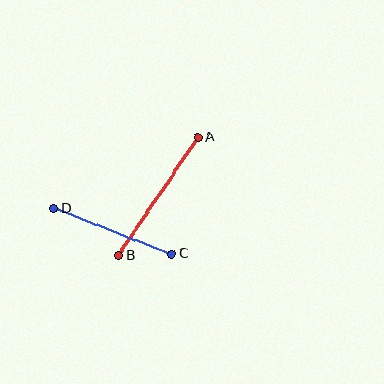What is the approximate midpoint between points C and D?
The midpoint is at approximately (113, 231) pixels.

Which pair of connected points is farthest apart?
Points A and B are farthest apart.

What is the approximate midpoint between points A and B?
The midpoint is at approximately (158, 196) pixels.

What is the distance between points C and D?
The distance is approximately 126 pixels.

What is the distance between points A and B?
The distance is approximately 142 pixels.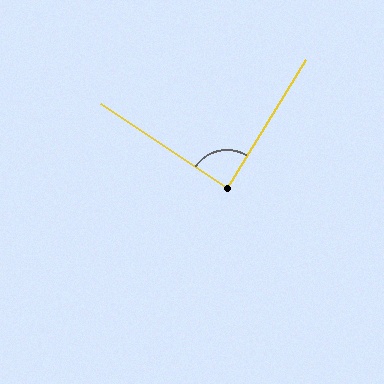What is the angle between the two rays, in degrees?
Approximately 88 degrees.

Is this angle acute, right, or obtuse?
It is approximately a right angle.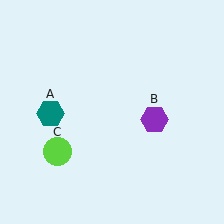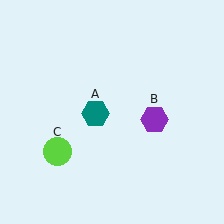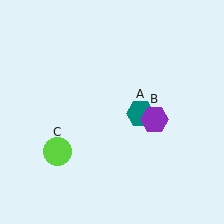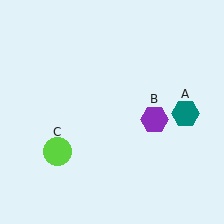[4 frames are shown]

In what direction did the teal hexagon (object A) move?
The teal hexagon (object A) moved right.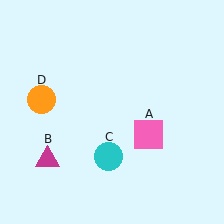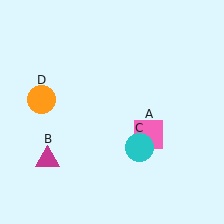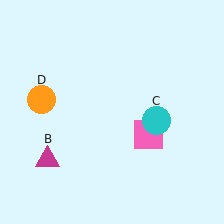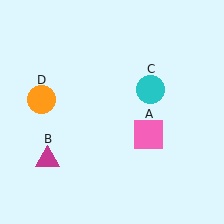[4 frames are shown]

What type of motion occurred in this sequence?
The cyan circle (object C) rotated counterclockwise around the center of the scene.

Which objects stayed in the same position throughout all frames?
Pink square (object A) and magenta triangle (object B) and orange circle (object D) remained stationary.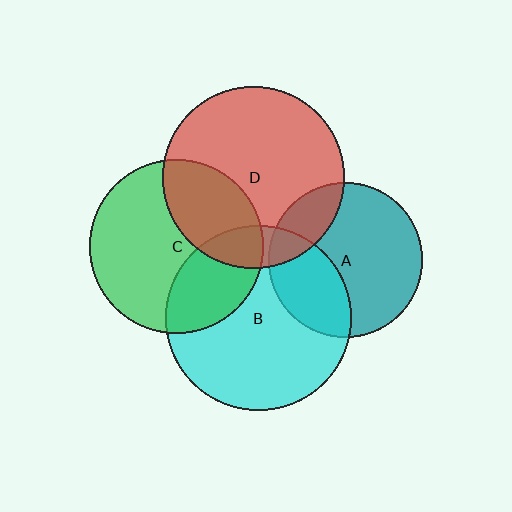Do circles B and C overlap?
Yes.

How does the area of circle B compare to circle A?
Approximately 1.4 times.